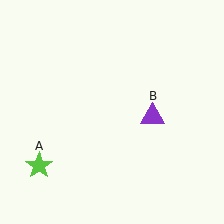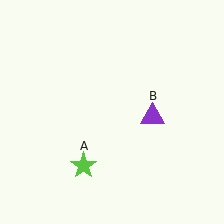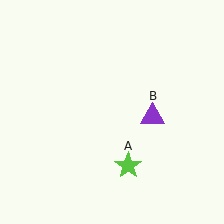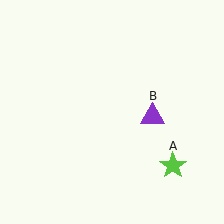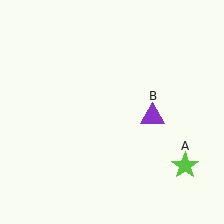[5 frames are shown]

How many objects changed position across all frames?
1 object changed position: lime star (object A).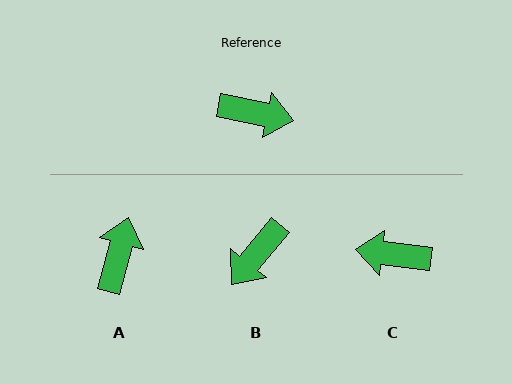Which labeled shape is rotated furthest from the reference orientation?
C, about 176 degrees away.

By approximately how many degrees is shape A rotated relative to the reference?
Approximately 86 degrees counter-clockwise.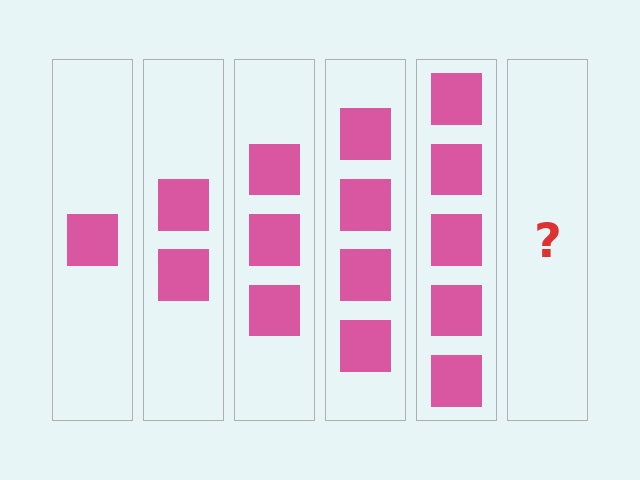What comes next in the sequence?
The next element should be 6 squares.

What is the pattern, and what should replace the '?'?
The pattern is that each step adds one more square. The '?' should be 6 squares.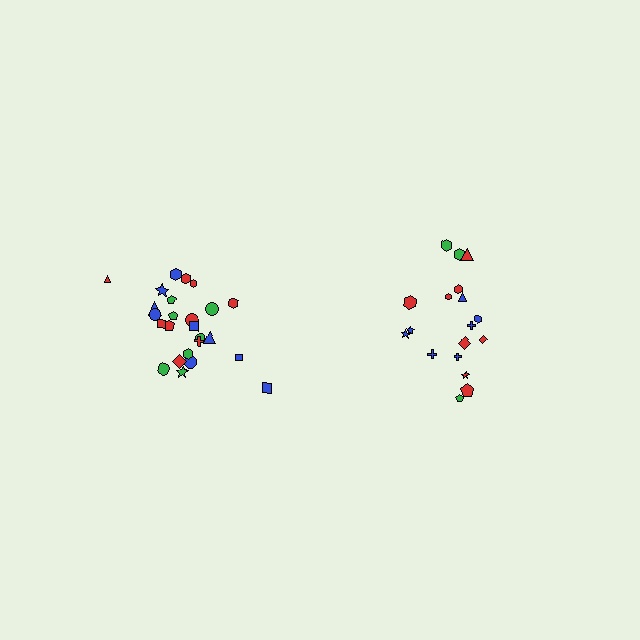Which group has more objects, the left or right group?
The left group.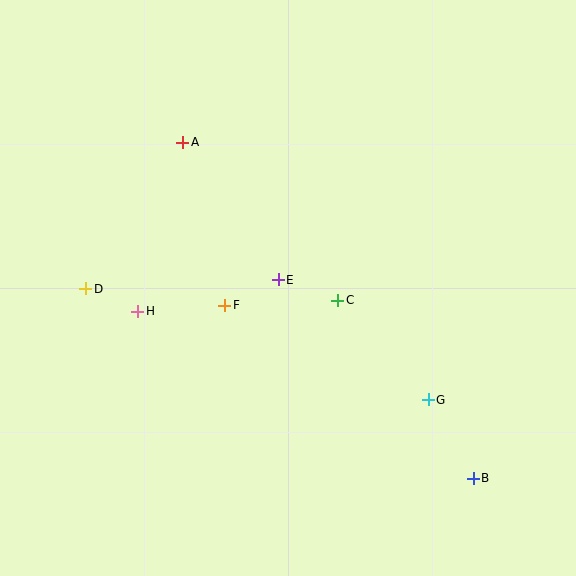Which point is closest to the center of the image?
Point E at (278, 280) is closest to the center.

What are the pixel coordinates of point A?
Point A is at (183, 142).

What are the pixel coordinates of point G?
Point G is at (428, 400).